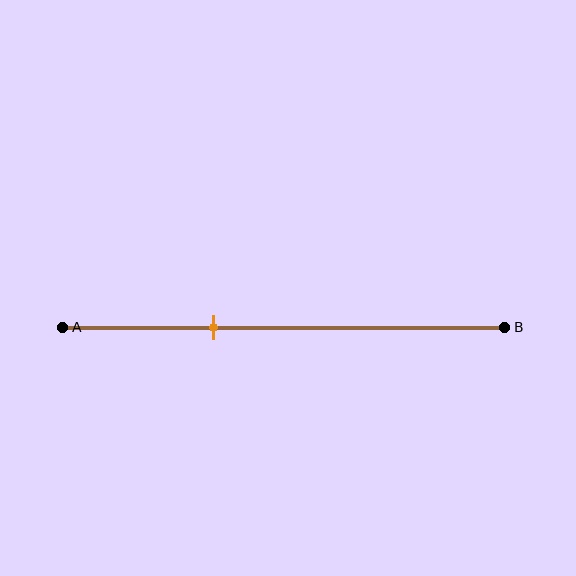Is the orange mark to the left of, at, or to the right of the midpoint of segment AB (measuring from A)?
The orange mark is to the left of the midpoint of segment AB.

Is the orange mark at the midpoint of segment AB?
No, the mark is at about 35% from A, not at the 50% midpoint.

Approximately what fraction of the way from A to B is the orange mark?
The orange mark is approximately 35% of the way from A to B.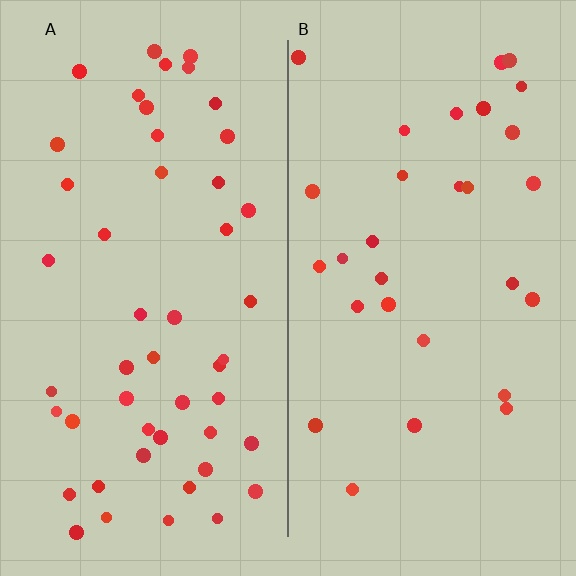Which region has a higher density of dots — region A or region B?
A (the left).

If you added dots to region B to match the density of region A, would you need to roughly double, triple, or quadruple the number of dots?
Approximately double.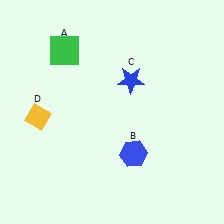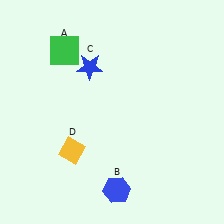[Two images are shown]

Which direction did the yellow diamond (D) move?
The yellow diamond (D) moved right.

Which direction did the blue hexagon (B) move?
The blue hexagon (B) moved down.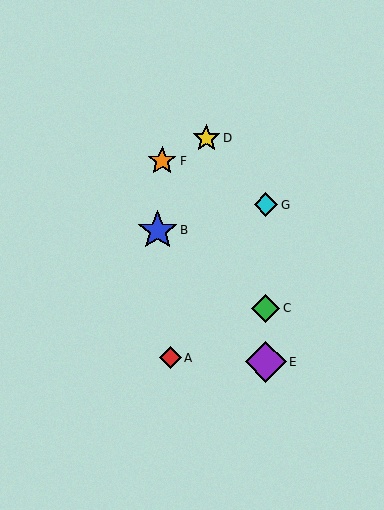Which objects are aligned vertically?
Objects C, E, G are aligned vertically.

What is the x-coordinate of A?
Object A is at x≈171.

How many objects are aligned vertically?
3 objects (C, E, G) are aligned vertically.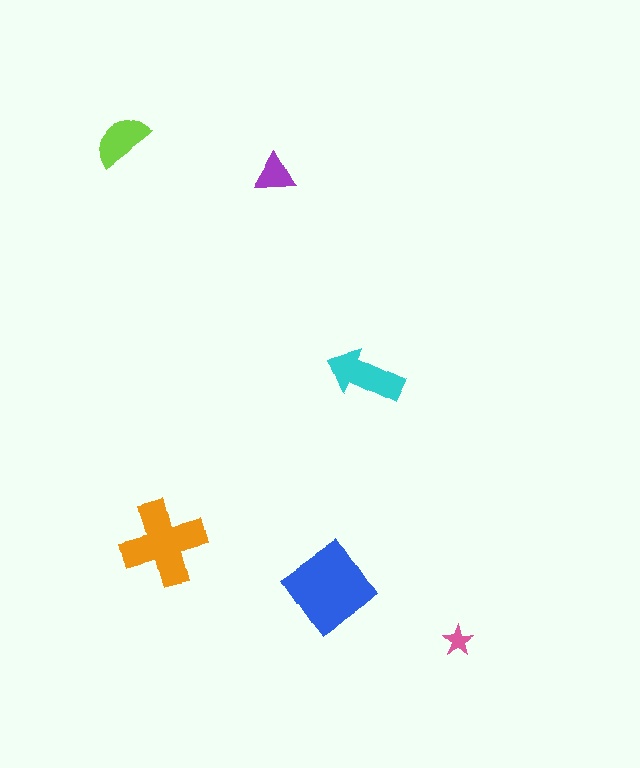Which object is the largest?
The blue diamond.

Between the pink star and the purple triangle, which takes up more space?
The purple triangle.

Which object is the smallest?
The pink star.